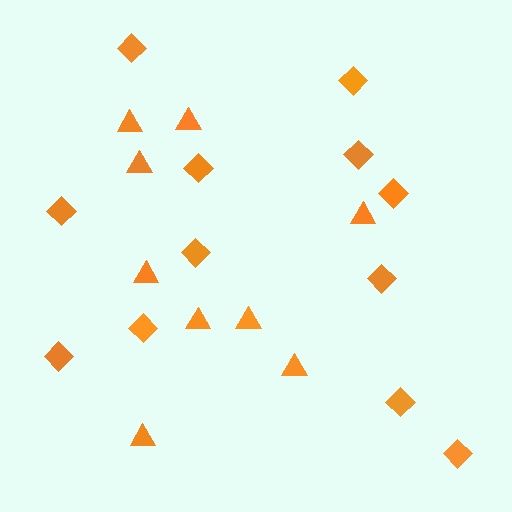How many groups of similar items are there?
There are 2 groups: one group of diamonds (12) and one group of triangles (9).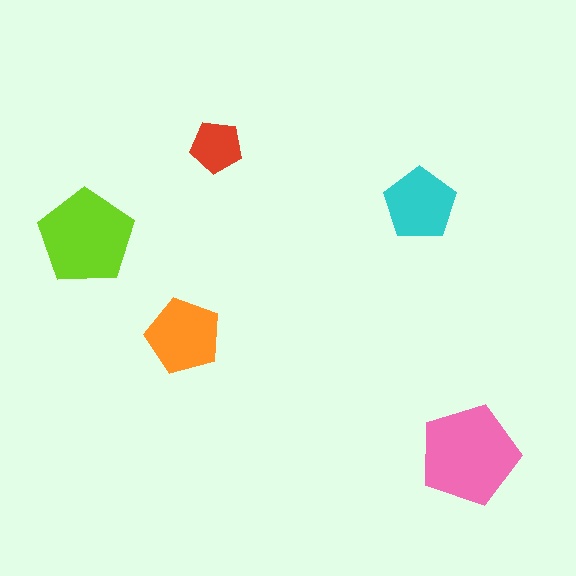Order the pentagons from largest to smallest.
the pink one, the lime one, the orange one, the cyan one, the red one.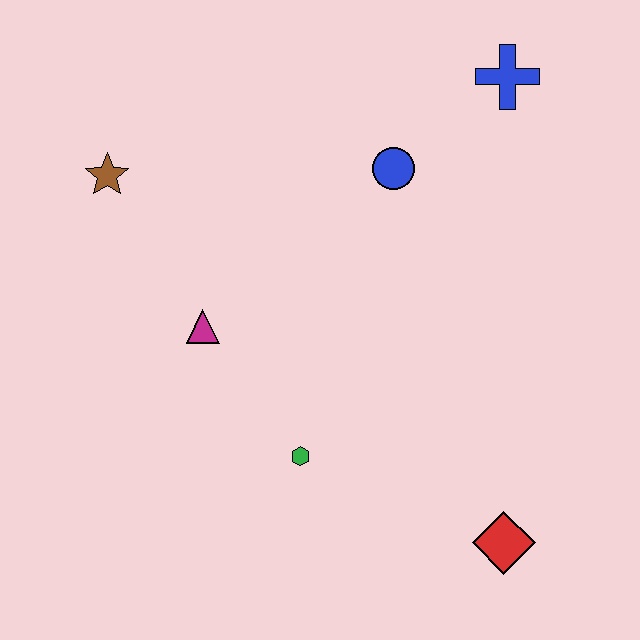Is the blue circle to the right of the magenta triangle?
Yes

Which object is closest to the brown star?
The magenta triangle is closest to the brown star.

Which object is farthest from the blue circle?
The red diamond is farthest from the blue circle.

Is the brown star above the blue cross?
No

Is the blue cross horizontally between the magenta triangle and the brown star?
No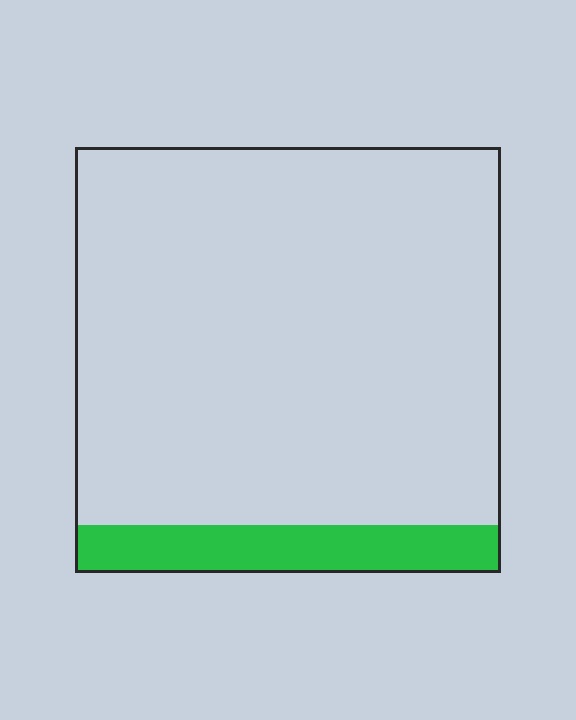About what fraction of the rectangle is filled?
About one eighth (1/8).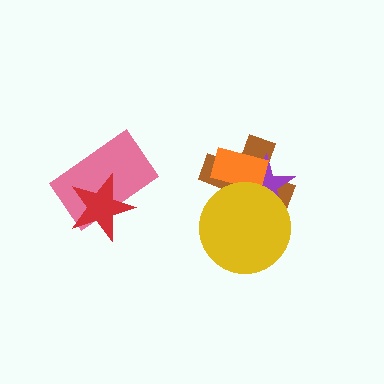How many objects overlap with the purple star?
3 objects overlap with the purple star.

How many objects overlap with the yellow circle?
3 objects overlap with the yellow circle.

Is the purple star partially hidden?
Yes, it is partially covered by another shape.